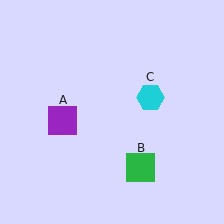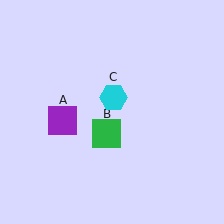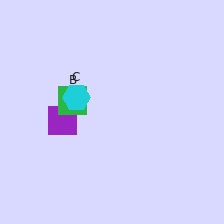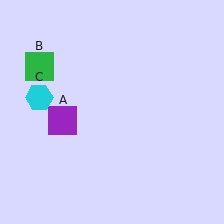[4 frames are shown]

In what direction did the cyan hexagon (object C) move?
The cyan hexagon (object C) moved left.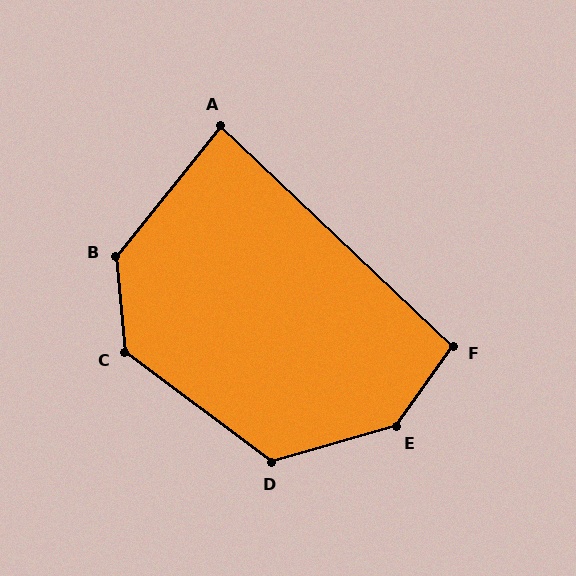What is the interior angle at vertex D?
Approximately 127 degrees (obtuse).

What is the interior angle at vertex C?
Approximately 133 degrees (obtuse).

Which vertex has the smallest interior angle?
A, at approximately 85 degrees.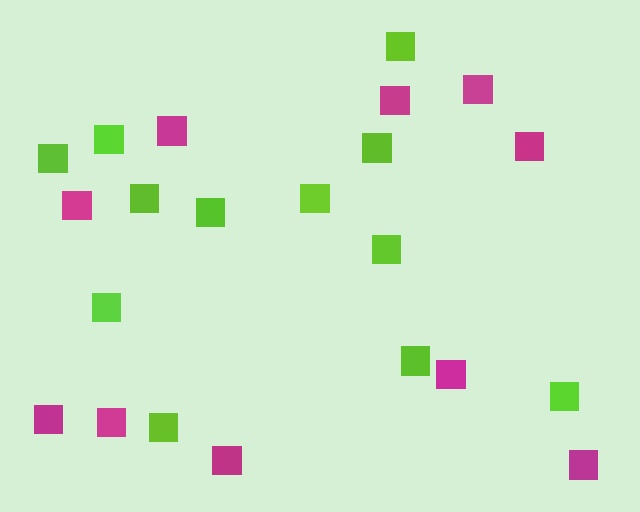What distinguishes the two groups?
There are 2 groups: one group of magenta squares (10) and one group of lime squares (12).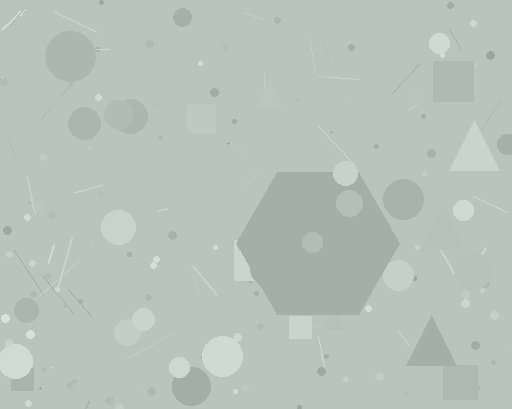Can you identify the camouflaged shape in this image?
The camouflaged shape is a hexagon.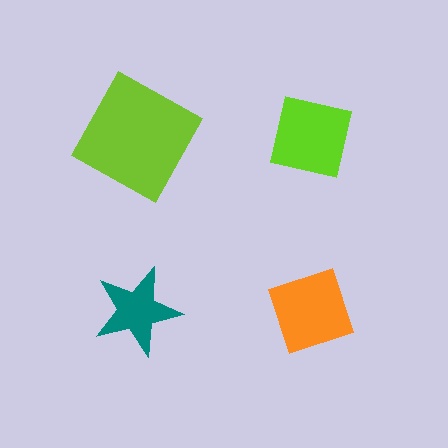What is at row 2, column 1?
A teal star.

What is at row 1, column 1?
A lime square.